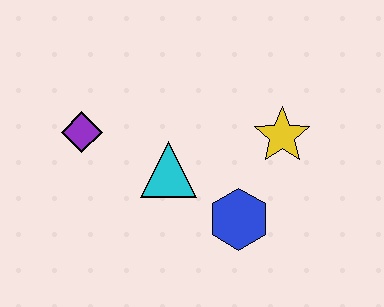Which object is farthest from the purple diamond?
The yellow star is farthest from the purple diamond.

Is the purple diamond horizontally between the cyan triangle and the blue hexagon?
No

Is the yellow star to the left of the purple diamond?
No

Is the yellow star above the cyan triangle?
Yes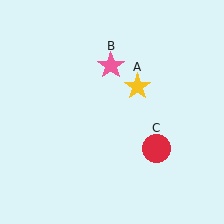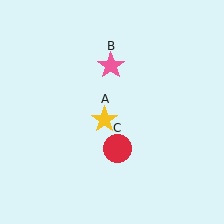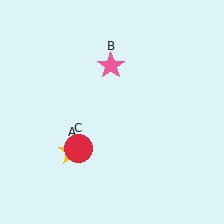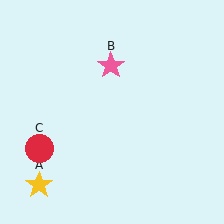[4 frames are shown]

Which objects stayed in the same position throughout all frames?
Pink star (object B) remained stationary.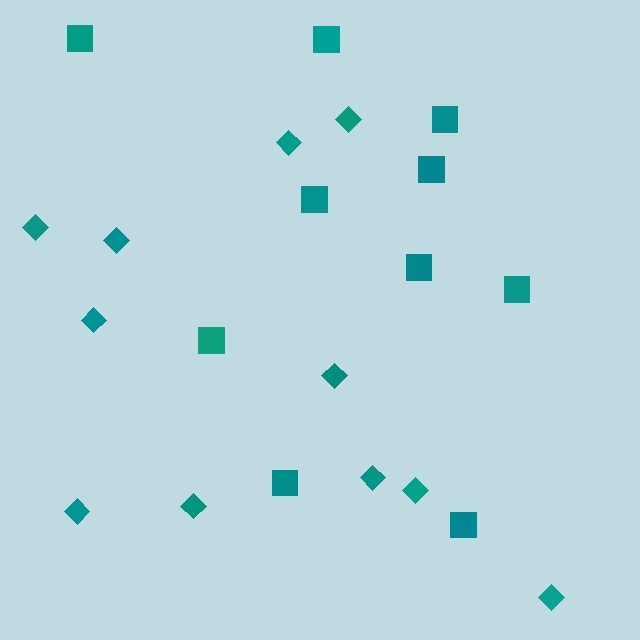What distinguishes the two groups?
There are 2 groups: one group of diamonds (11) and one group of squares (10).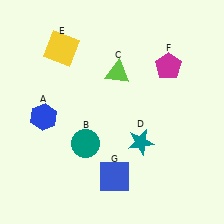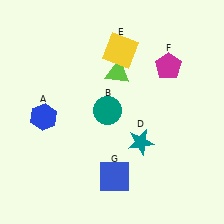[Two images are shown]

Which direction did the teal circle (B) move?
The teal circle (B) moved up.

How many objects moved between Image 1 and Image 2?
2 objects moved between the two images.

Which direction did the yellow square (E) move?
The yellow square (E) moved right.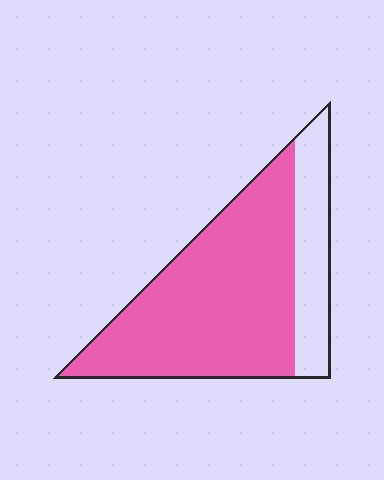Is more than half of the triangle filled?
Yes.